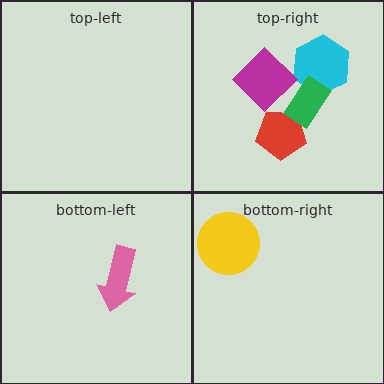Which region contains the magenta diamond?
The top-right region.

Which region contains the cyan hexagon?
The top-right region.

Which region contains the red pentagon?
The top-right region.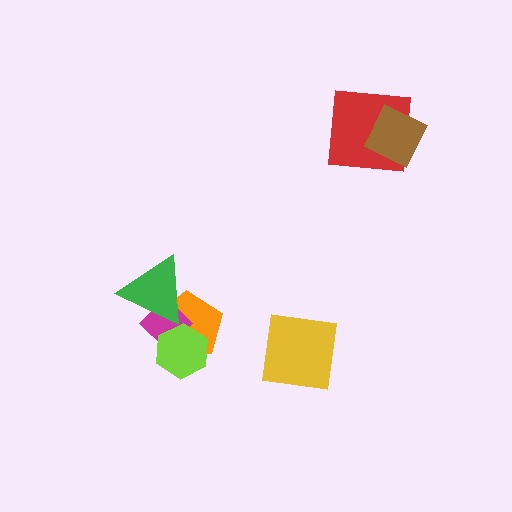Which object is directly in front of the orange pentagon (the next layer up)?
The magenta diamond is directly in front of the orange pentagon.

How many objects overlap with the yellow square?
0 objects overlap with the yellow square.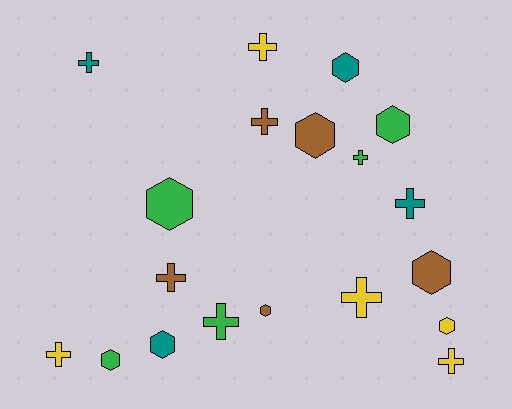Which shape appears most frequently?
Cross, with 10 objects.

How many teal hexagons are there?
There are 2 teal hexagons.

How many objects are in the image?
There are 19 objects.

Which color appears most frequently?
Green, with 5 objects.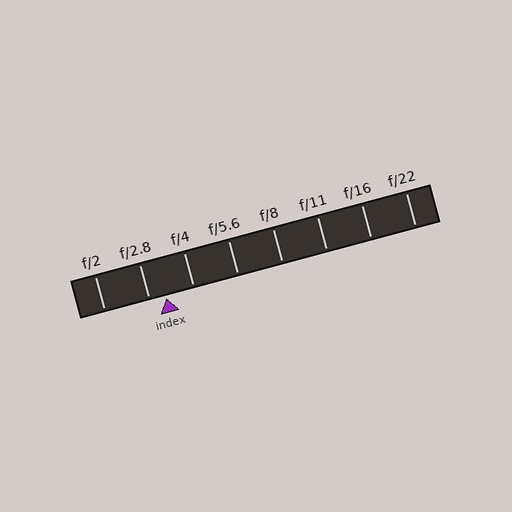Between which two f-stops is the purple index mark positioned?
The index mark is between f/2.8 and f/4.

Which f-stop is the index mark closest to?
The index mark is closest to f/2.8.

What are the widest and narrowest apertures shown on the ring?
The widest aperture shown is f/2 and the narrowest is f/22.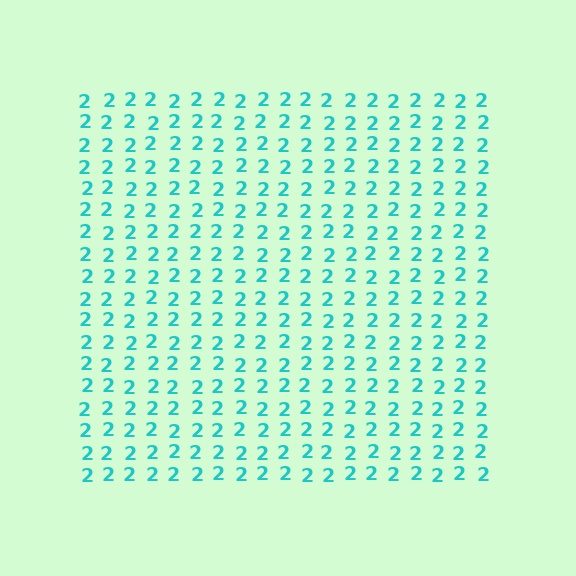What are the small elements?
The small elements are digit 2's.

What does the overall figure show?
The overall figure shows a square.